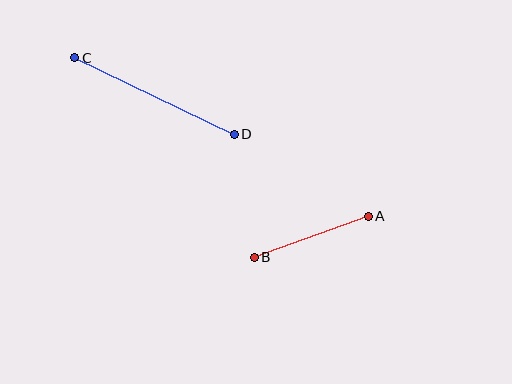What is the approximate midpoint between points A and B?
The midpoint is at approximately (311, 237) pixels.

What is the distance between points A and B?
The distance is approximately 121 pixels.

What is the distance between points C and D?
The distance is approximately 177 pixels.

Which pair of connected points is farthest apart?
Points C and D are farthest apart.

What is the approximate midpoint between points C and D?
The midpoint is at approximately (154, 96) pixels.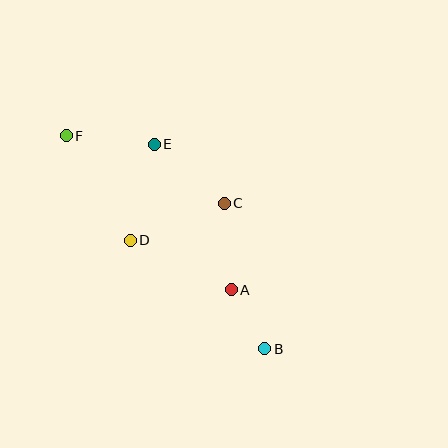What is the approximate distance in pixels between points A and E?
The distance between A and E is approximately 164 pixels.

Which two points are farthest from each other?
Points B and F are farthest from each other.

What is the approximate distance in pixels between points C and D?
The distance between C and D is approximately 101 pixels.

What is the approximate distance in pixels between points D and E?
The distance between D and E is approximately 99 pixels.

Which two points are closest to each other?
Points A and B are closest to each other.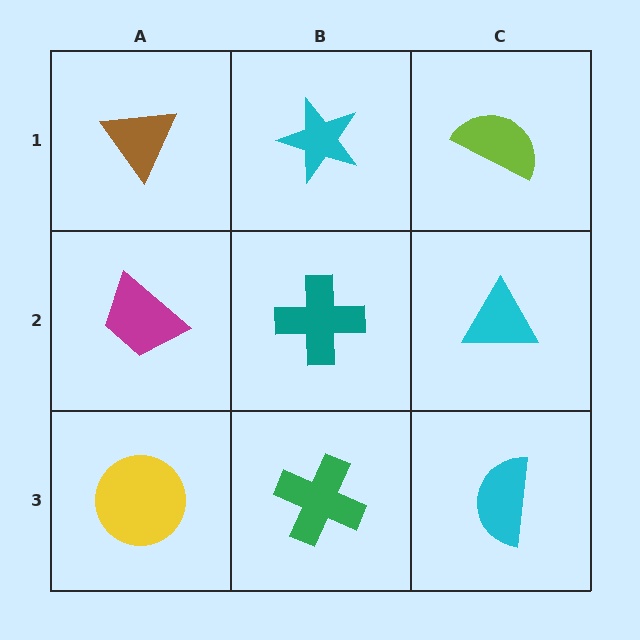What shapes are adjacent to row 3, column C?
A cyan triangle (row 2, column C), a green cross (row 3, column B).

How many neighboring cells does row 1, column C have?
2.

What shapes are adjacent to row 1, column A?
A magenta trapezoid (row 2, column A), a cyan star (row 1, column B).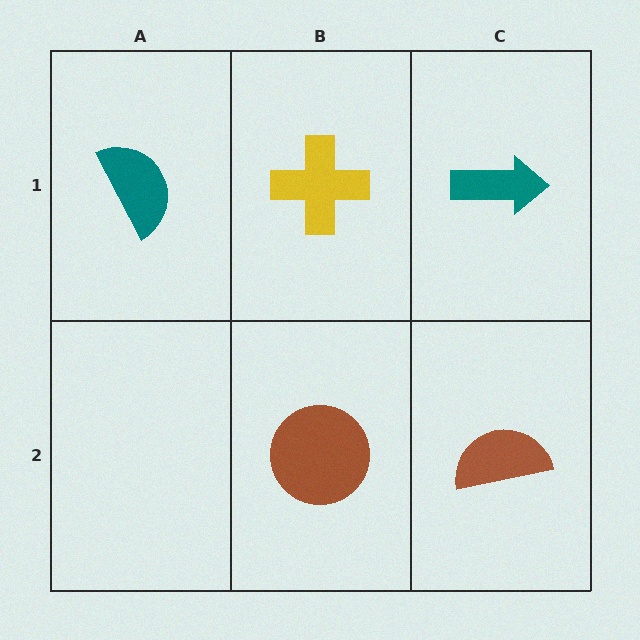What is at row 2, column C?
A brown semicircle.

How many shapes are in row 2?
2 shapes.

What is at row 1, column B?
A yellow cross.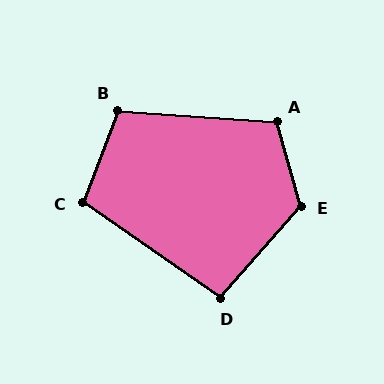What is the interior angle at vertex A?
Approximately 110 degrees (obtuse).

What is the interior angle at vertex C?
Approximately 104 degrees (obtuse).